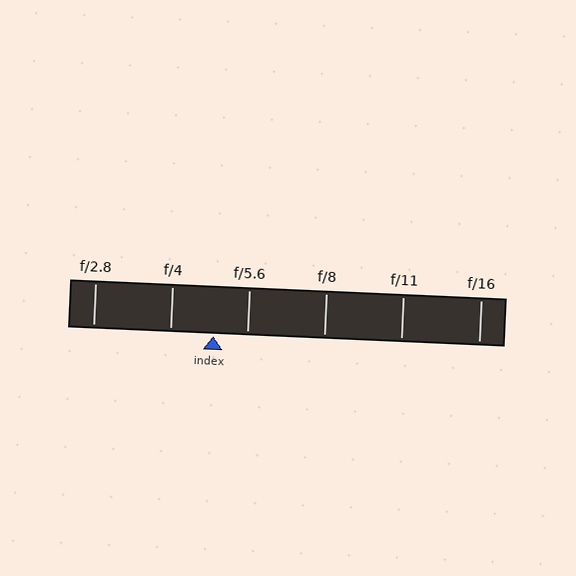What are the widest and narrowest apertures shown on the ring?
The widest aperture shown is f/2.8 and the narrowest is f/16.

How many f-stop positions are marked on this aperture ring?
There are 6 f-stop positions marked.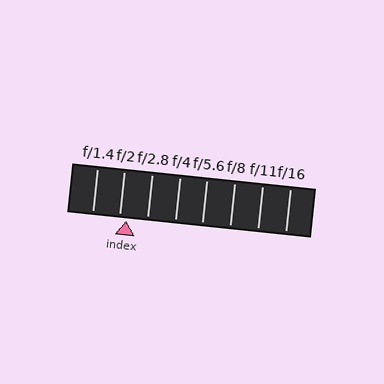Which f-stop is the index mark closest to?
The index mark is closest to f/2.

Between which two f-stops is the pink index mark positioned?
The index mark is between f/2 and f/2.8.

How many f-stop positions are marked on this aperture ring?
There are 8 f-stop positions marked.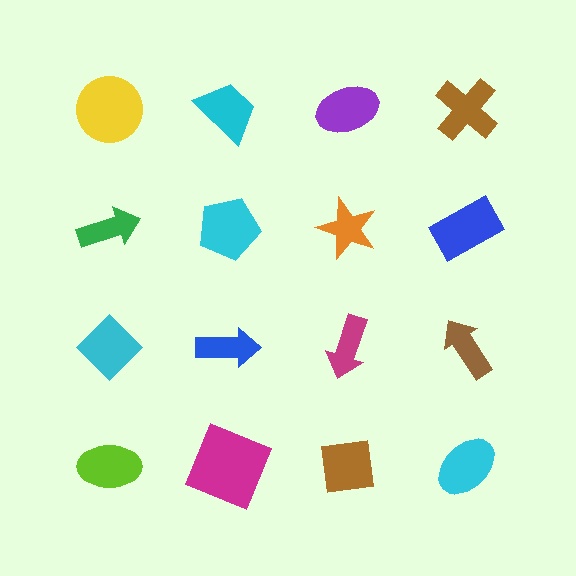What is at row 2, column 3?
An orange star.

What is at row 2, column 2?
A cyan pentagon.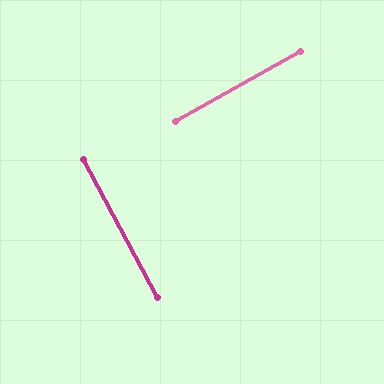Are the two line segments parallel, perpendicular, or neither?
Perpendicular — they meet at approximately 89°.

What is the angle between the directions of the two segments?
Approximately 89 degrees.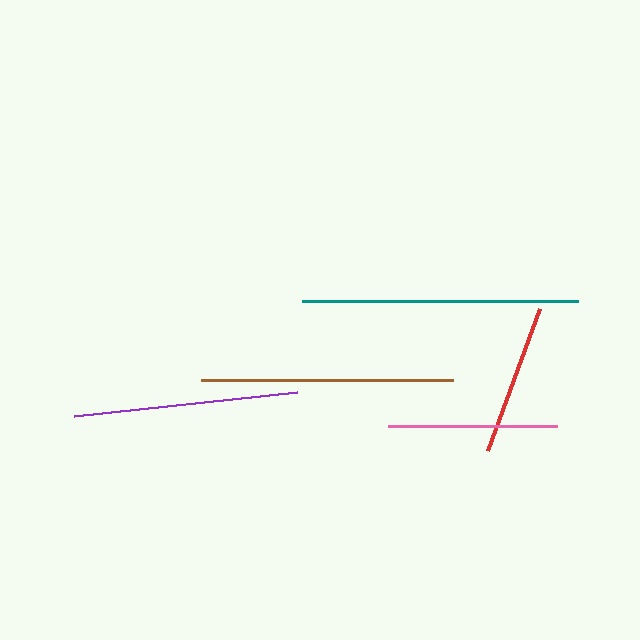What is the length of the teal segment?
The teal segment is approximately 276 pixels long.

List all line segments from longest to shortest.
From longest to shortest: teal, brown, purple, pink, red.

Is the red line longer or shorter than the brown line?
The brown line is longer than the red line.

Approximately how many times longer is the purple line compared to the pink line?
The purple line is approximately 1.3 times the length of the pink line.